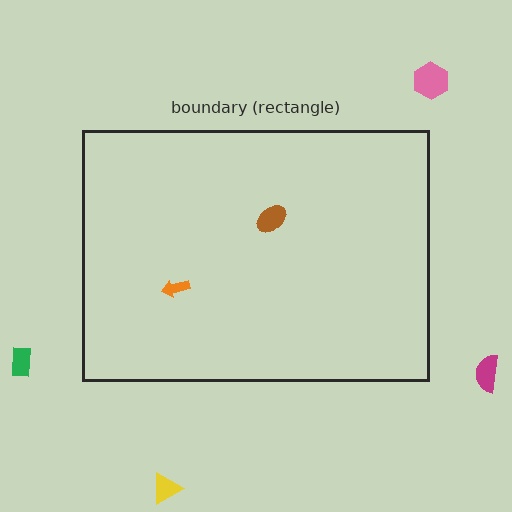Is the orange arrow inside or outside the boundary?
Inside.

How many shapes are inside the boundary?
2 inside, 4 outside.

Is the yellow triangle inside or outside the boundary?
Outside.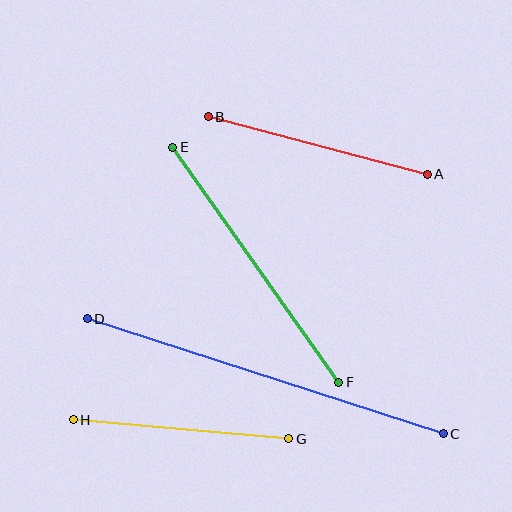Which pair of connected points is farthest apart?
Points C and D are farthest apart.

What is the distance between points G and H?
The distance is approximately 216 pixels.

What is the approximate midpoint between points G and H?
The midpoint is at approximately (181, 429) pixels.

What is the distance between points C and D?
The distance is approximately 374 pixels.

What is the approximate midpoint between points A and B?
The midpoint is at approximately (318, 146) pixels.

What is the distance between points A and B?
The distance is approximately 226 pixels.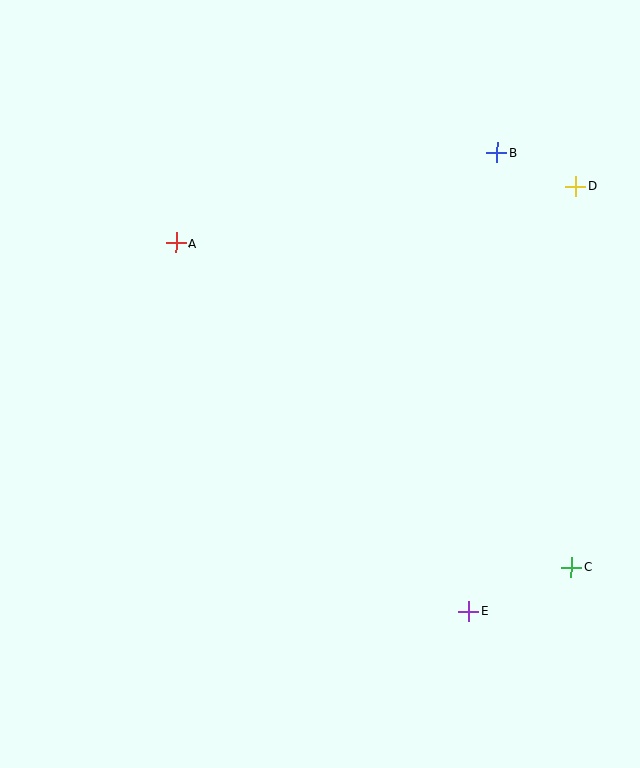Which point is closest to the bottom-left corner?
Point E is closest to the bottom-left corner.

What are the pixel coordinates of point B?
Point B is at (497, 153).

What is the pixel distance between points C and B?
The distance between C and B is 421 pixels.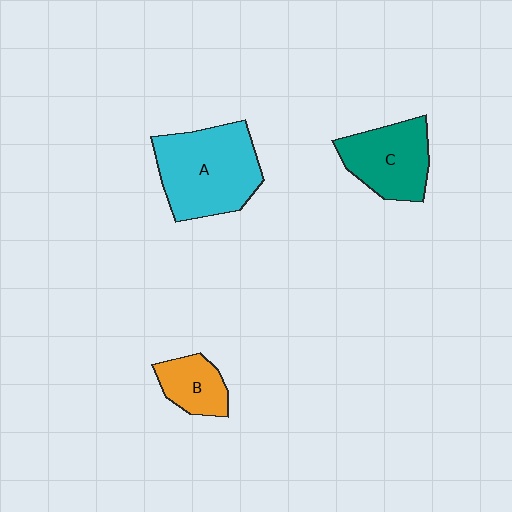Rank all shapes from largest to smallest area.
From largest to smallest: A (cyan), C (teal), B (orange).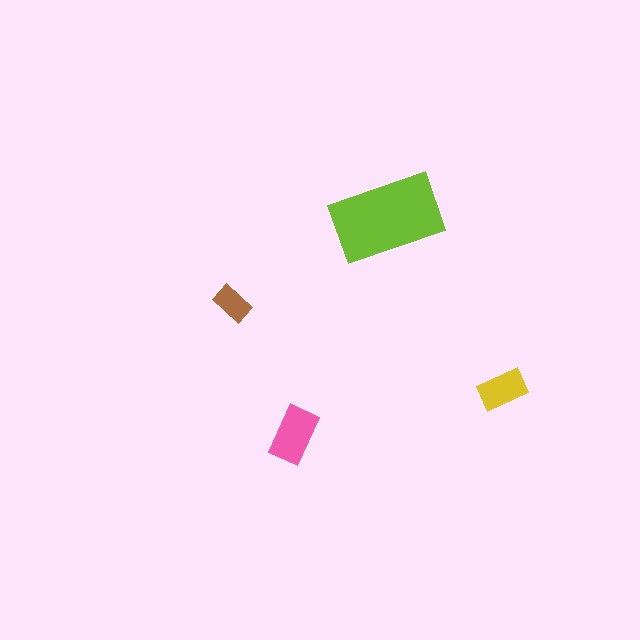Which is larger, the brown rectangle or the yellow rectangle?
The yellow one.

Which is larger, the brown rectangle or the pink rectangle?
The pink one.